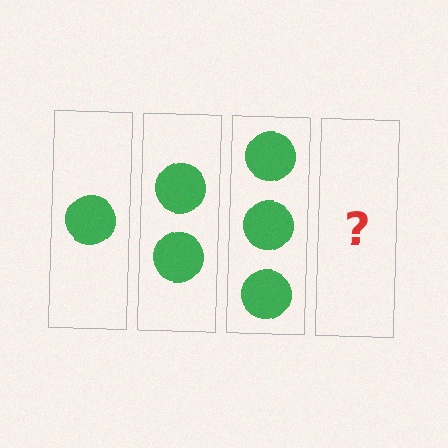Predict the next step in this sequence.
The next step is 4 circles.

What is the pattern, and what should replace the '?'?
The pattern is that each step adds one more circle. The '?' should be 4 circles.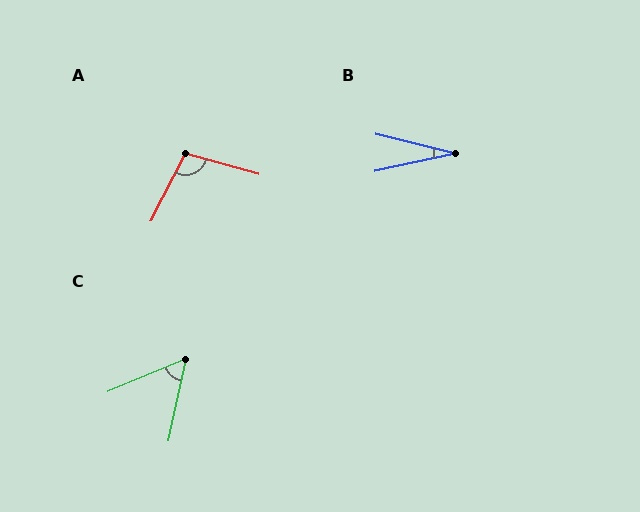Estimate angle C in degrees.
Approximately 55 degrees.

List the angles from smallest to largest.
B (26°), C (55°), A (101°).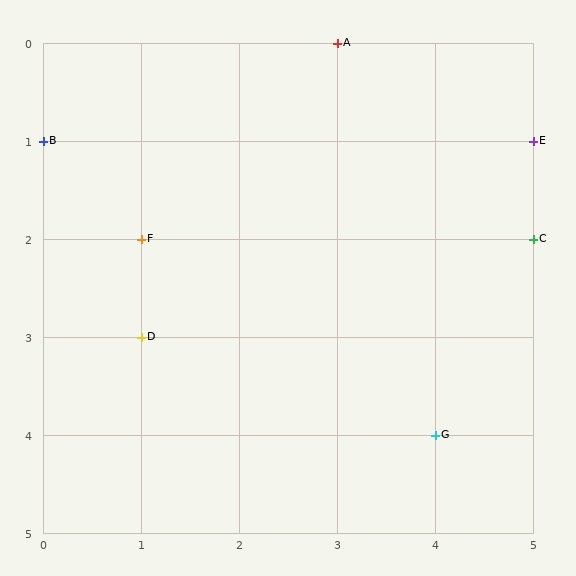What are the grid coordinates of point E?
Point E is at grid coordinates (5, 1).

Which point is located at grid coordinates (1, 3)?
Point D is at (1, 3).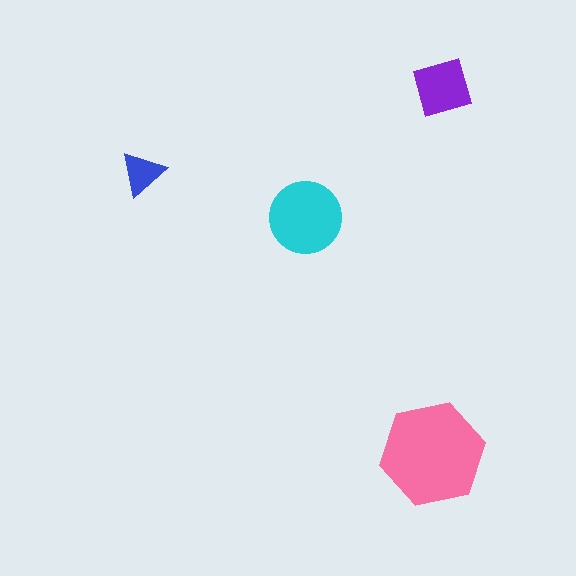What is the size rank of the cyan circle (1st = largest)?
2nd.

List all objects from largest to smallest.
The pink hexagon, the cyan circle, the purple square, the blue triangle.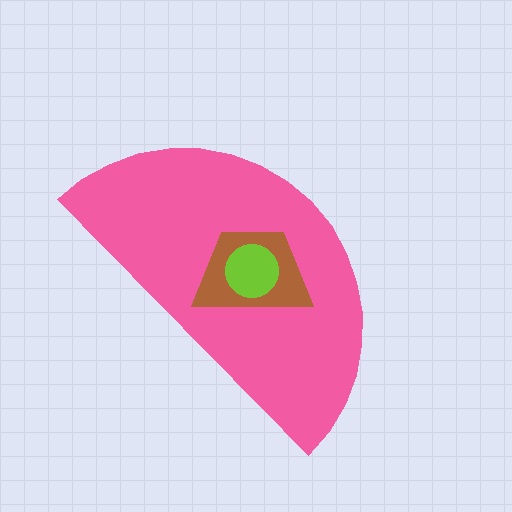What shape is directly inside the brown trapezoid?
The lime circle.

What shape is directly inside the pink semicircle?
The brown trapezoid.